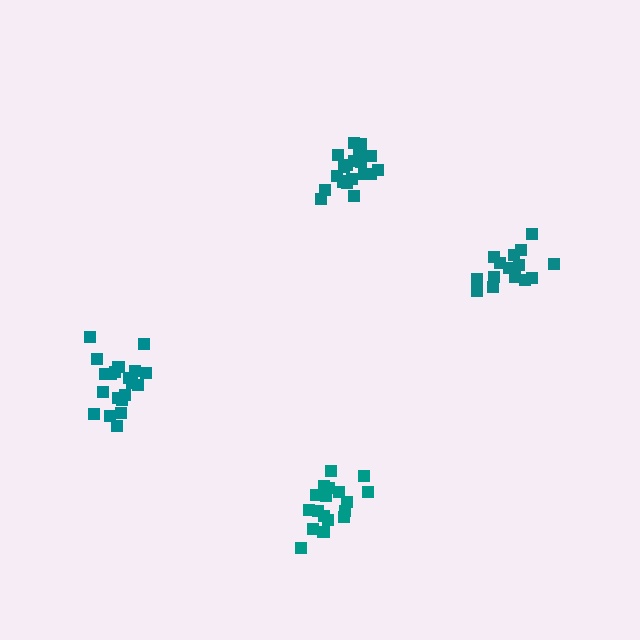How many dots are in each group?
Group 1: 19 dots, Group 2: 15 dots, Group 3: 18 dots, Group 4: 20 dots (72 total).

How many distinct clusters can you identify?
There are 4 distinct clusters.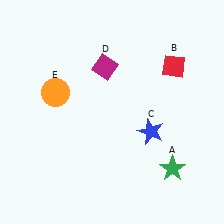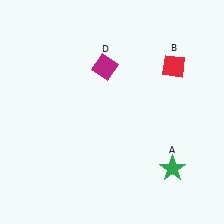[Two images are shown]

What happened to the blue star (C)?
The blue star (C) was removed in Image 2. It was in the bottom-right area of Image 1.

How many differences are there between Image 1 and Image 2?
There are 2 differences between the two images.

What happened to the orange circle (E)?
The orange circle (E) was removed in Image 2. It was in the top-left area of Image 1.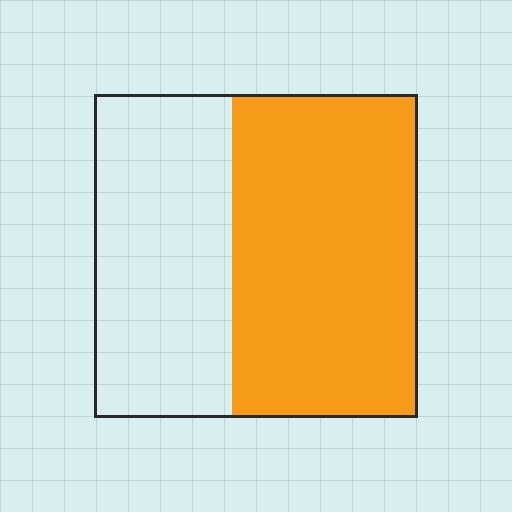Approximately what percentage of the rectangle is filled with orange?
Approximately 55%.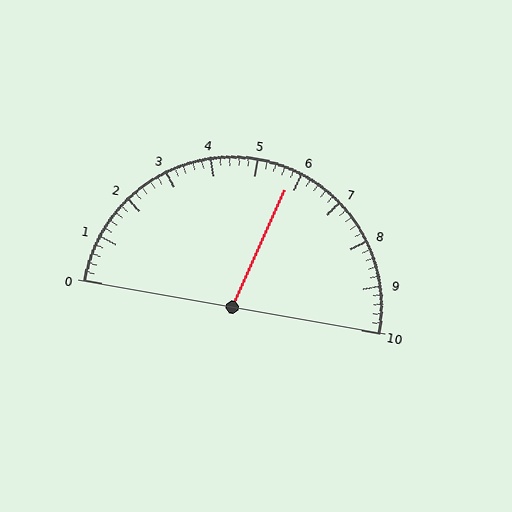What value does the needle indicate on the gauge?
The needle indicates approximately 5.8.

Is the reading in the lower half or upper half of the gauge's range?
The reading is in the upper half of the range (0 to 10).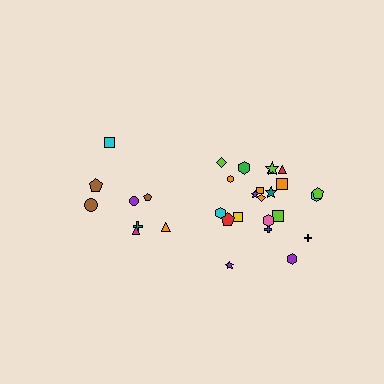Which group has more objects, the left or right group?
The right group.